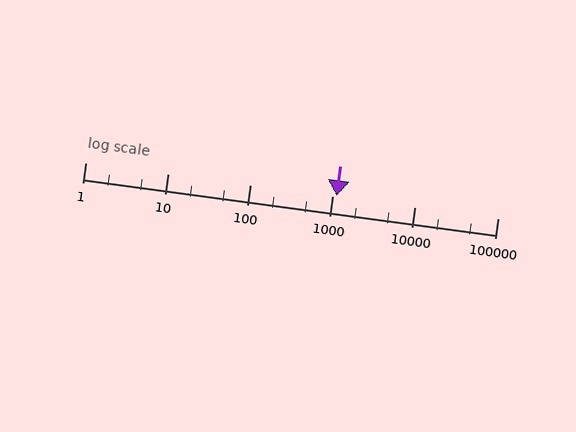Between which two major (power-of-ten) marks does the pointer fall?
The pointer is between 1000 and 10000.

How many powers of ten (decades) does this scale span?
The scale spans 5 decades, from 1 to 100000.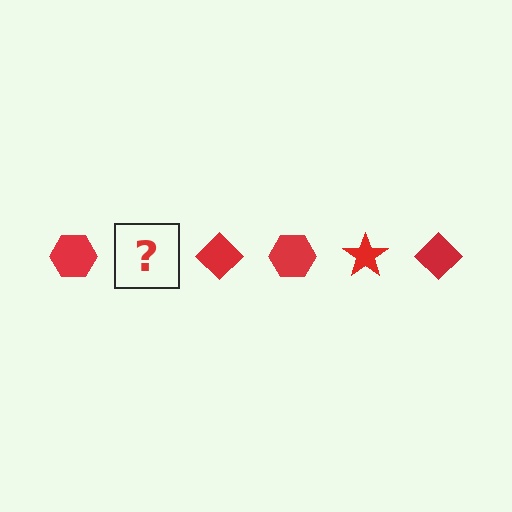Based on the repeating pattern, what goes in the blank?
The blank should be a red star.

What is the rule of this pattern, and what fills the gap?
The rule is that the pattern cycles through hexagon, star, diamond shapes in red. The gap should be filled with a red star.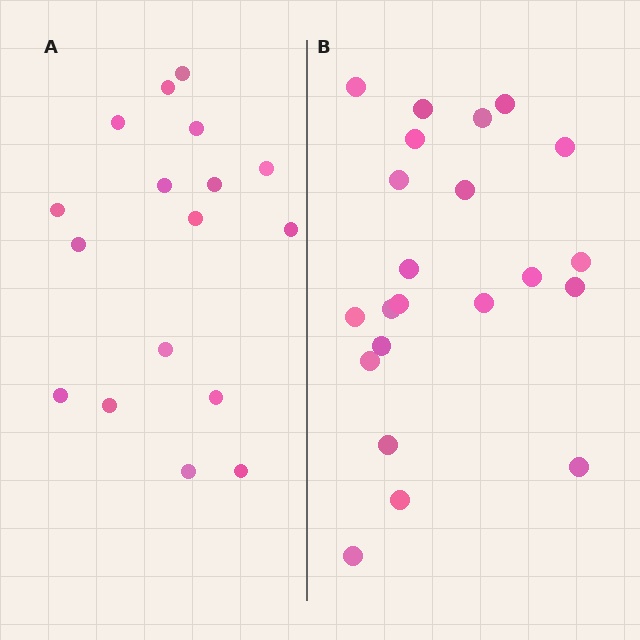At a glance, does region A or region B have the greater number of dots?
Region B (the right region) has more dots.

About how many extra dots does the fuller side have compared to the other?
Region B has about 5 more dots than region A.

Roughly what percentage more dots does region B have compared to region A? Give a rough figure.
About 30% more.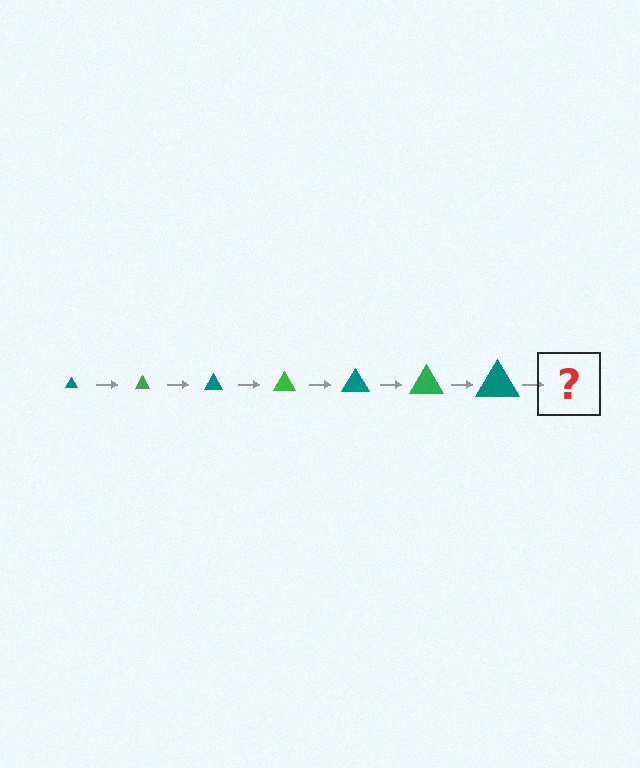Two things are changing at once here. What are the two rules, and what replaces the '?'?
The two rules are that the triangle grows larger each step and the color cycles through teal and green. The '?' should be a green triangle, larger than the previous one.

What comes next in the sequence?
The next element should be a green triangle, larger than the previous one.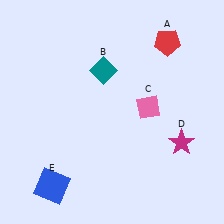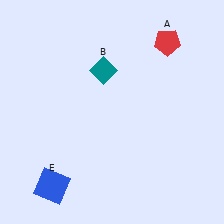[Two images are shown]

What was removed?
The pink diamond (C), the magenta star (D) were removed in Image 2.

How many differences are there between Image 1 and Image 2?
There are 2 differences between the two images.